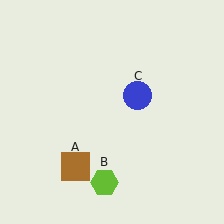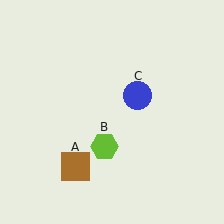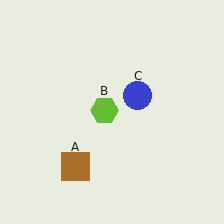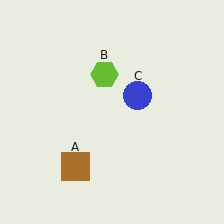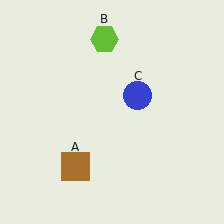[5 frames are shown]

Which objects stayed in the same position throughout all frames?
Brown square (object A) and blue circle (object C) remained stationary.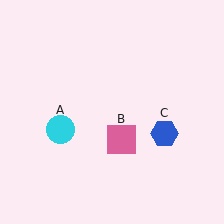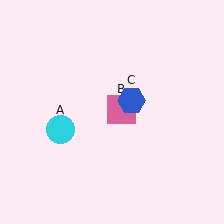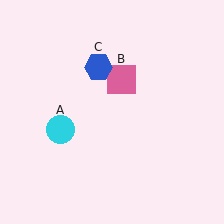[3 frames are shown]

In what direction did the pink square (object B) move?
The pink square (object B) moved up.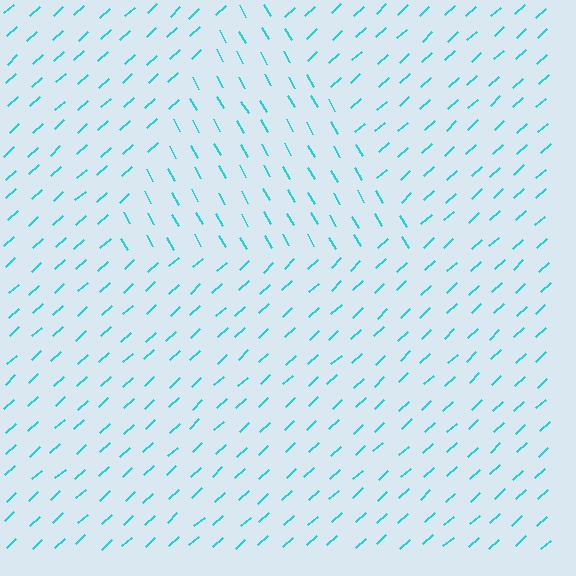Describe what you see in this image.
The image is filled with small cyan line segments. A triangle region in the image has lines oriented differently from the surrounding lines, creating a visible texture boundary.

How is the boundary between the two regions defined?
The boundary is defined purely by a change in line orientation (approximately 77 degrees difference). All lines are the same color and thickness.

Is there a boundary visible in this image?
Yes, there is a texture boundary formed by a change in line orientation.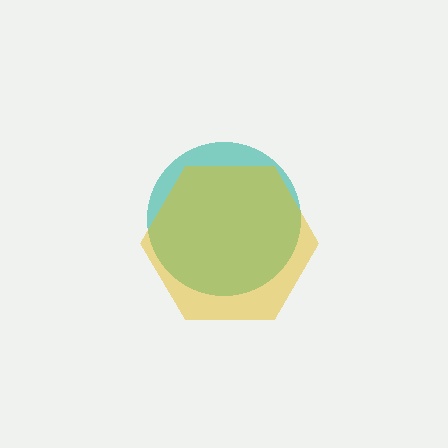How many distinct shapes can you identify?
There are 2 distinct shapes: a teal circle, a yellow hexagon.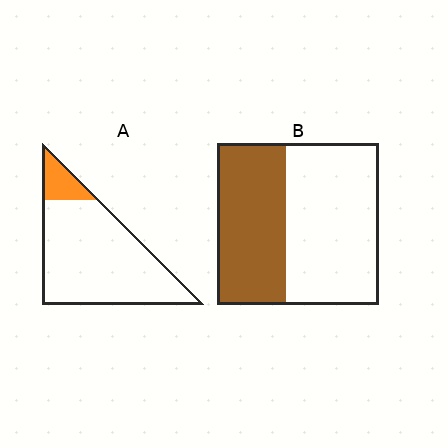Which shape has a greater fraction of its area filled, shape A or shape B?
Shape B.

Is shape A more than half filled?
No.